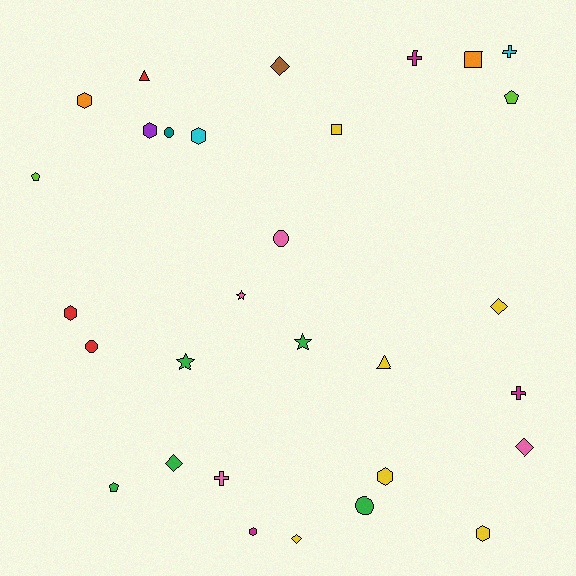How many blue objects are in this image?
There are no blue objects.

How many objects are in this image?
There are 30 objects.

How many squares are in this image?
There are 2 squares.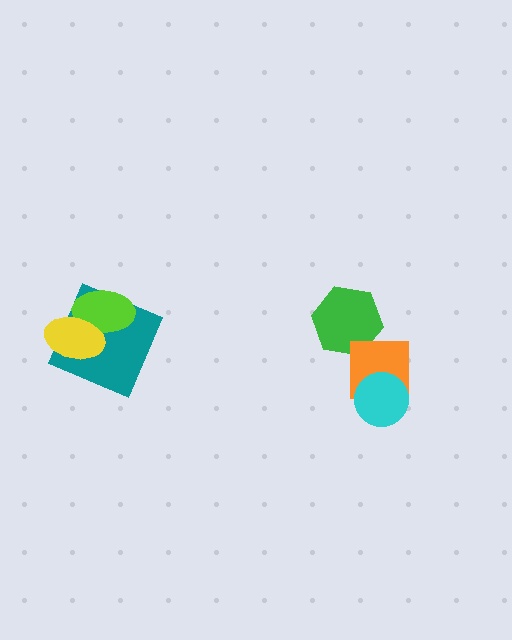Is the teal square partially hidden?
Yes, it is partially covered by another shape.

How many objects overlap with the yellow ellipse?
2 objects overlap with the yellow ellipse.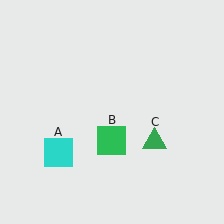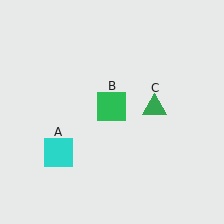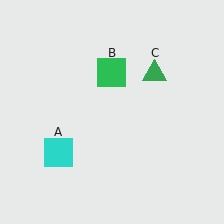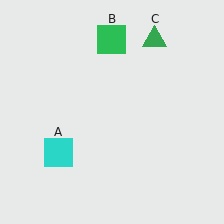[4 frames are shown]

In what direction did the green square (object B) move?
The green square (object B) moved up.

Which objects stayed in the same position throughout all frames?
Cyan square (object A) remained stationary.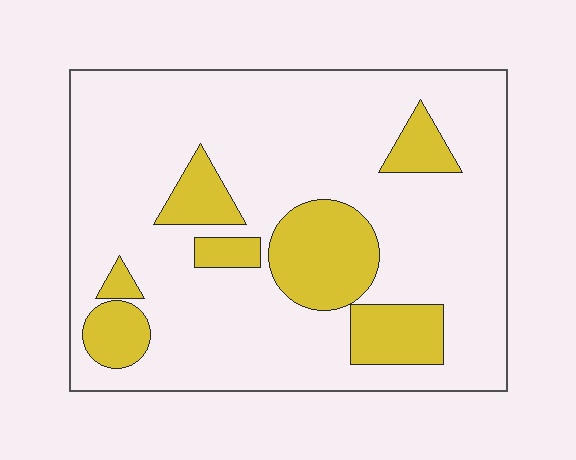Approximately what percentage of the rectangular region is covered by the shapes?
Approximately 20%.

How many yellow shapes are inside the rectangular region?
7.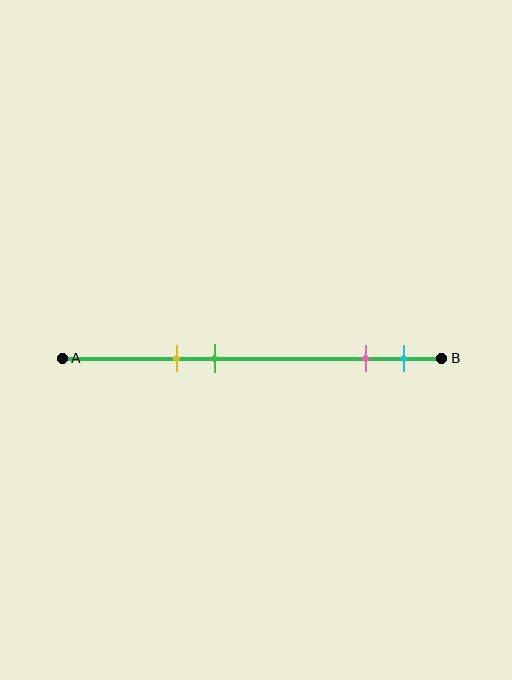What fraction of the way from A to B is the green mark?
The green mark is approximately 40% (0.4) of the way from A to B.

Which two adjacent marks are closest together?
The pink and cyan marks are the closest adjacent pair.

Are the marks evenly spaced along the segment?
No, the marks are not evenly spaced.